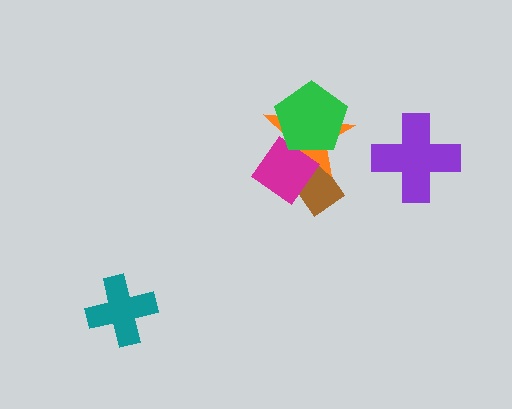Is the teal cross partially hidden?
No, no other shape covers it.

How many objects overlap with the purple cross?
0 objects overlap with the purple cross.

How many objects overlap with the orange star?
3 objects overlap with the orange star.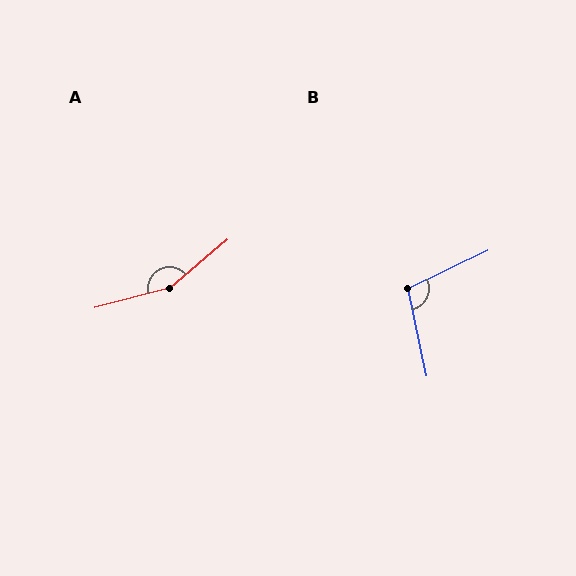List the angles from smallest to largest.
B (104°), A (154°).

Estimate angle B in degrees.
Approximately 104 degrees.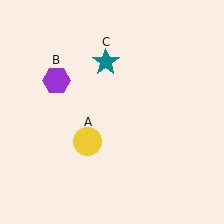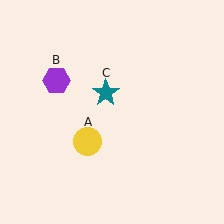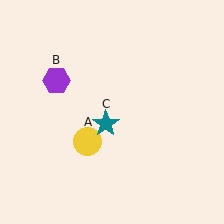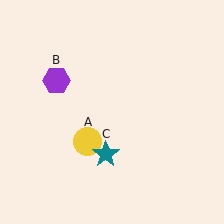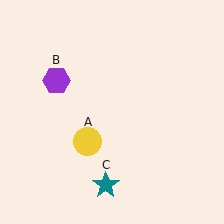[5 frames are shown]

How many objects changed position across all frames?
1 object changed position: teal star (object C).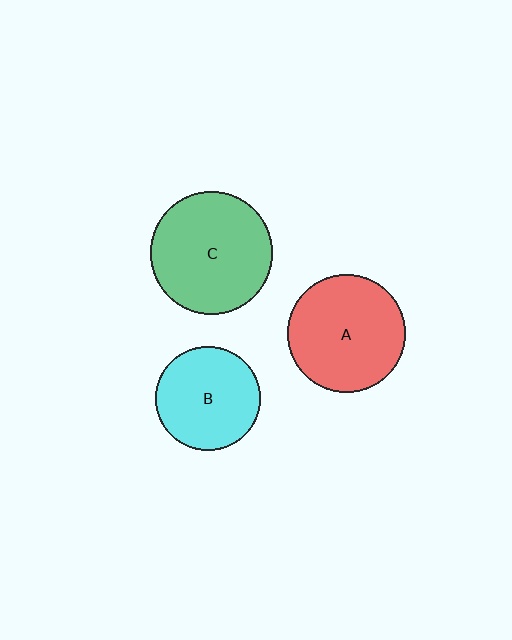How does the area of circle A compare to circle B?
Approximately 1.3 times.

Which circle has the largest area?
Circle C (green).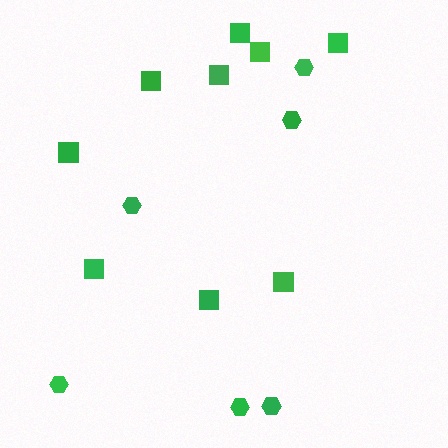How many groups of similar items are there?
There are 2 groups: one group of hexagons (6) and one group of squares (9).